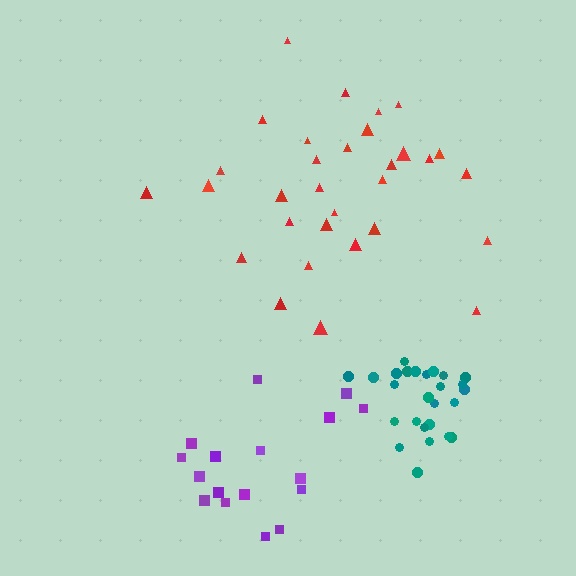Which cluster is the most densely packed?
Teal.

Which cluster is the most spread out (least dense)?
Purple.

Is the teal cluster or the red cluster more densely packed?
Teal.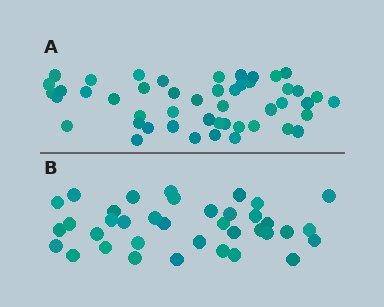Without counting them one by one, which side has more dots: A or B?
Region A (the top region) has more dots.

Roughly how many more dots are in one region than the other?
Region A has roughly 12 or so more dots than region B.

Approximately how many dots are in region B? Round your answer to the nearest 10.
About 40 dots. (The exact count is 37, which rounds to 40.)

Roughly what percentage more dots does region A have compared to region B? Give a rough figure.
About 30% more.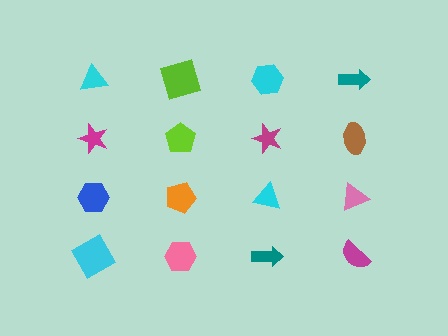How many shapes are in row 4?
4 shapes.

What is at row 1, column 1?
A cyan triangle.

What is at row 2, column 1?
A magenta star.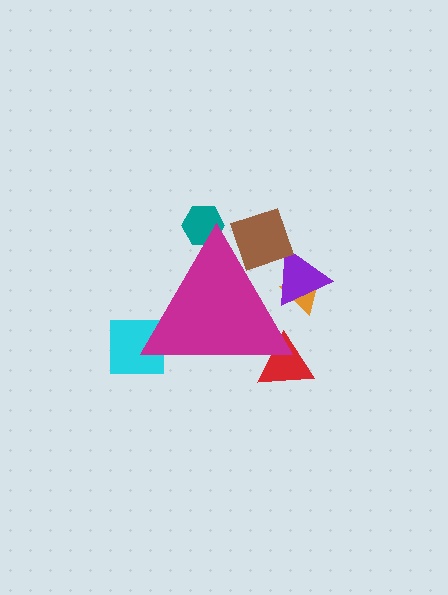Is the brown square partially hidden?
Yes, the brown square is partially hidden behind the magenta triangle.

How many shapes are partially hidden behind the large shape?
6 shapes are partially hidden.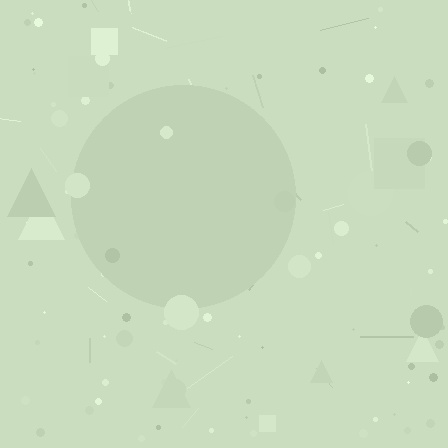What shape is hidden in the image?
A circle is hidden in the image.